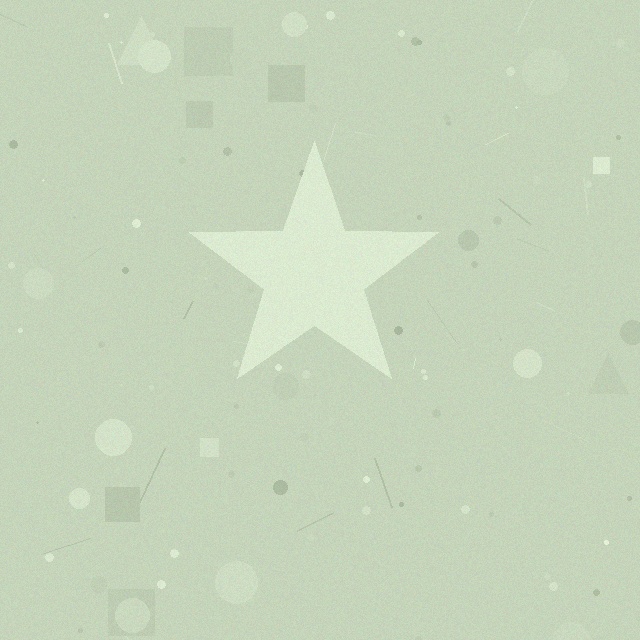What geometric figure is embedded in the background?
A star is embedded in the background.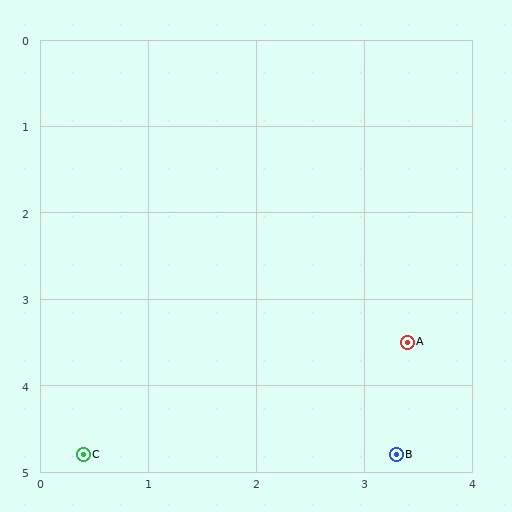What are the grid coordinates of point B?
Point B is at approximately (3.3, 4.8).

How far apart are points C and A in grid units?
Points C and A are about 3.3 grid units apart.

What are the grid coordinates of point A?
Point A is at approximately (3.4, 3.5).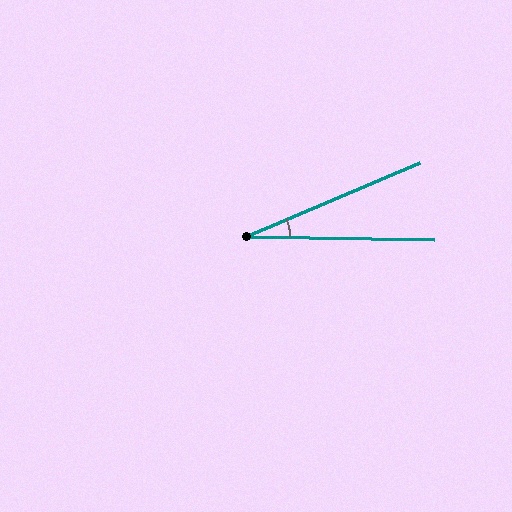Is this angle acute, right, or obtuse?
It is acute.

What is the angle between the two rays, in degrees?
Approximately 24 degrees.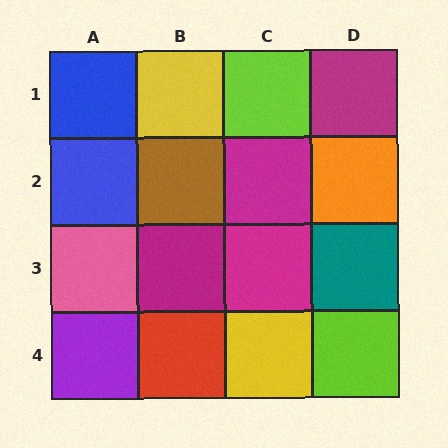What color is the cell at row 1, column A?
Blue.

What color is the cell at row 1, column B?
Yellow.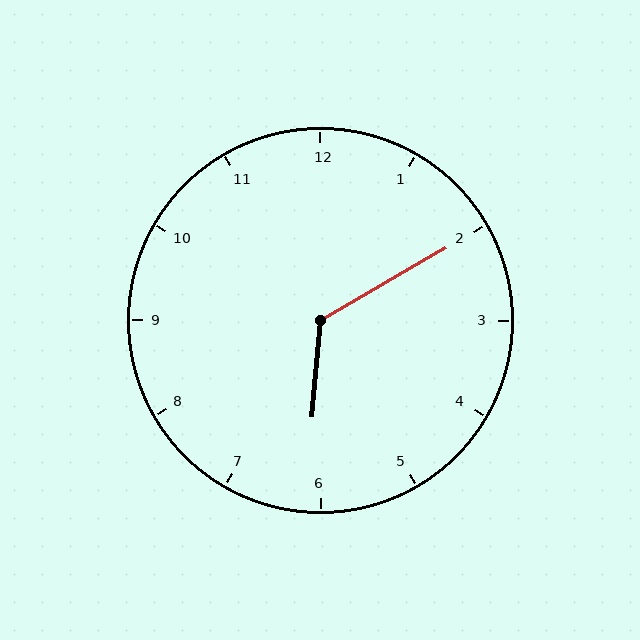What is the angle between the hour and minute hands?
Approximately 125 degrees.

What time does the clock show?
6:10.